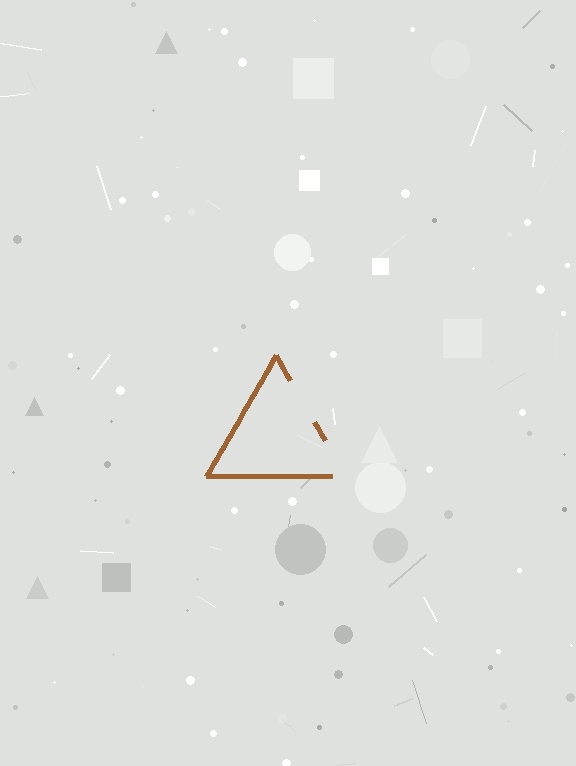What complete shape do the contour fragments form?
The contour fragments form a triangle.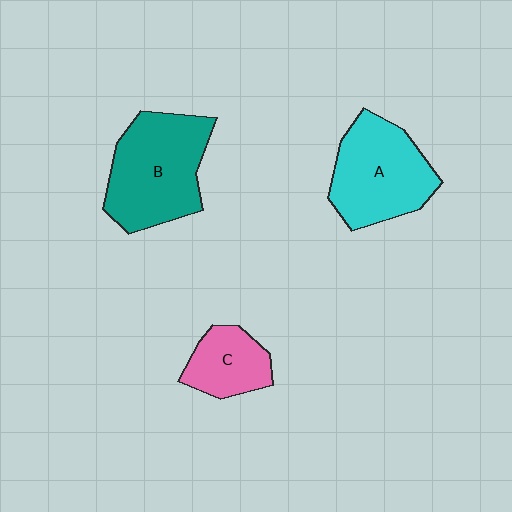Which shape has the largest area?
Shape B (teal).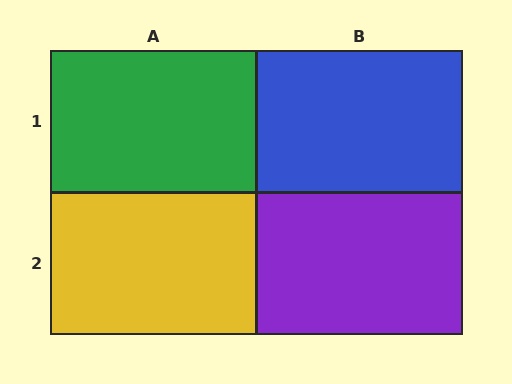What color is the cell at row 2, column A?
Yellow.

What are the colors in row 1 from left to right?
Green, blue.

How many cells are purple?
1 cell is purple.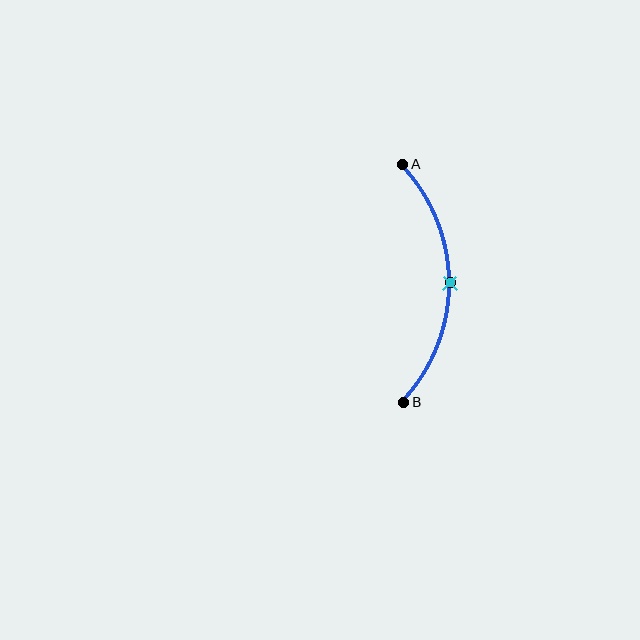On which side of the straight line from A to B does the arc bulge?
The arc bulges to the right of the straight line connecting A and B.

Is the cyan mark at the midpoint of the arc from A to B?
Yes. The cyan mark lies on the arc at equal arc-length from both A and B — it is the arc midpoint.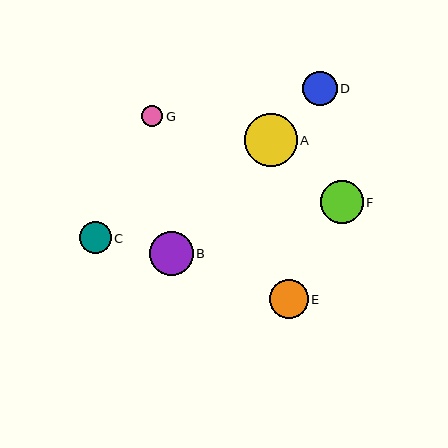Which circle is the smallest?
Circle G is the smallest with a size of approximately 21 pixels.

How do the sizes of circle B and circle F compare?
Circle B and circle F are approximately the same size.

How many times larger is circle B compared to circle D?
Circle B is approximately 1.3 times the size of circle D.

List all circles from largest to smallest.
From largest to smallest: A, B, F, E, D, C, G.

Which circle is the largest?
Circle A is the largest with a size of approximately 53 pixels.